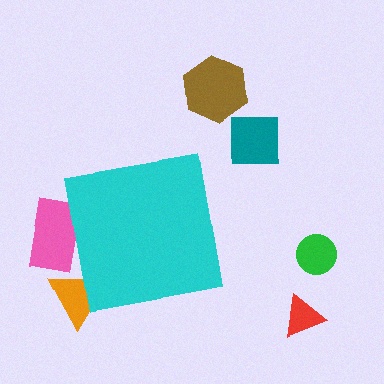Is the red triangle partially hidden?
No, the red triangle is fully visible.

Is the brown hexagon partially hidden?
No, the brown hexagon is fully visible.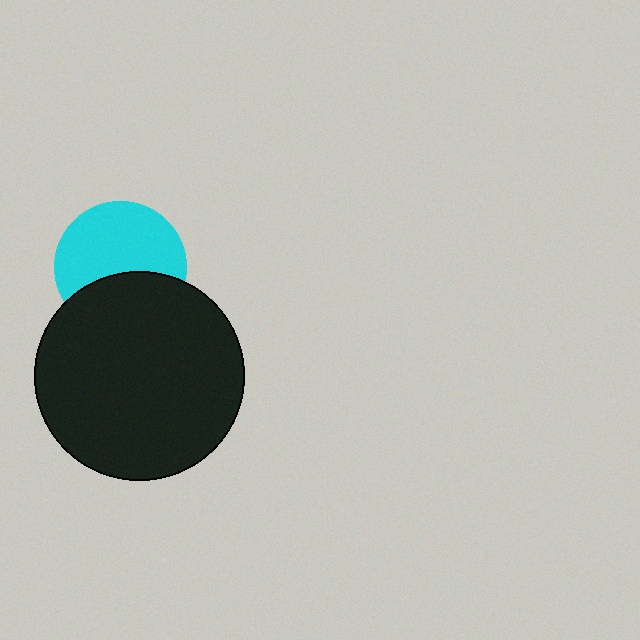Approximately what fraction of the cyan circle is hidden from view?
Roughly 38% of the cyan circle is hidden behind the black circle.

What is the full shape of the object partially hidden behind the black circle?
The partially hidden object is a cyan circle.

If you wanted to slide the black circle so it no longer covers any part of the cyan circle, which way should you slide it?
Slide it down — that is the most direct way to separate the two shapes.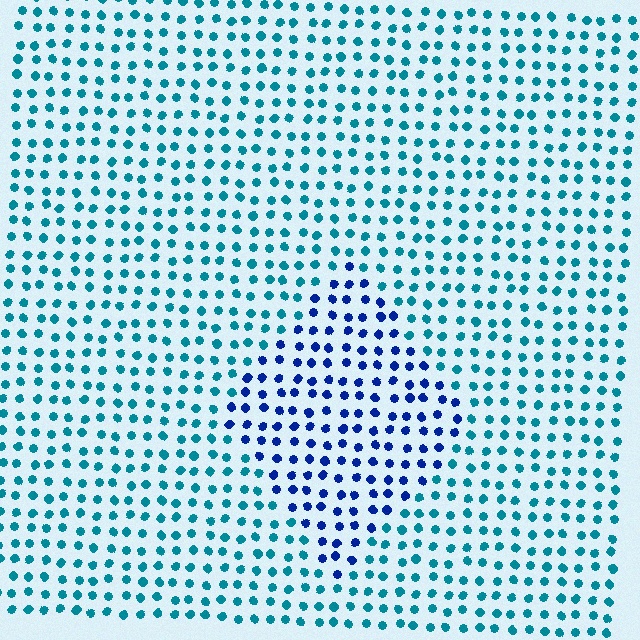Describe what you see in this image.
The image is filled with small teal elements in a uniform arrangement. A diamond-shaped region is visible where the elements are tinted to a slightly different hue, forming a subtle color boundary.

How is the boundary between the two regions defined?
The boundary is defined purely by a slight shift in hue (about 41 degrees). Spacing, size, and orientation are identical on both sides.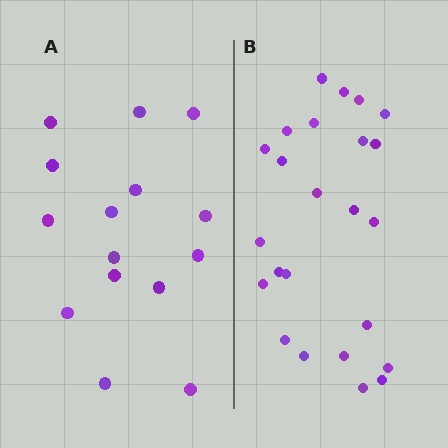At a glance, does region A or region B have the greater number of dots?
Region B (the right region) has more dots.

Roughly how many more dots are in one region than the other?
Region B has roughly 8 or so more dots than region A.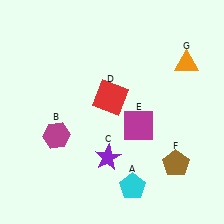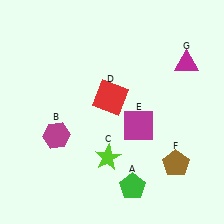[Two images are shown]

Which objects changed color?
A changed from cyan to green. C changed from purple to lime. G changed from orange to magenta.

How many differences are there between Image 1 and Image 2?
There are 3 differences between the two images.